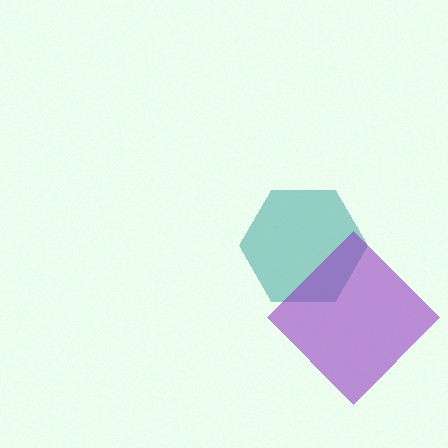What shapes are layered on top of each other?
The layered shapes are: a teal hexagon, a purple diamond.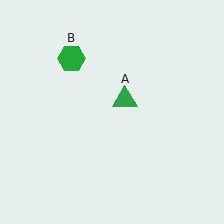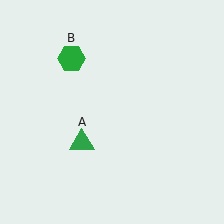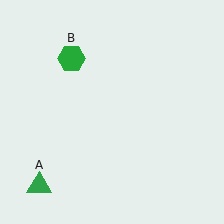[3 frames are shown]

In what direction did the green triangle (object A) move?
The green triangle (object A) moved down and to the left.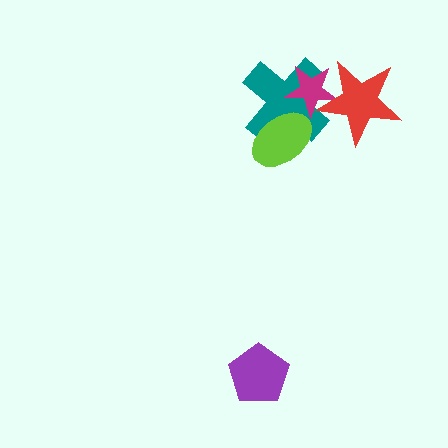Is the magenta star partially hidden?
Yes, it is partially covered by another shape.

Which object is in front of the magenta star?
The red star is in front of the magenta star.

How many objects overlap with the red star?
2 objects overlap with the red star.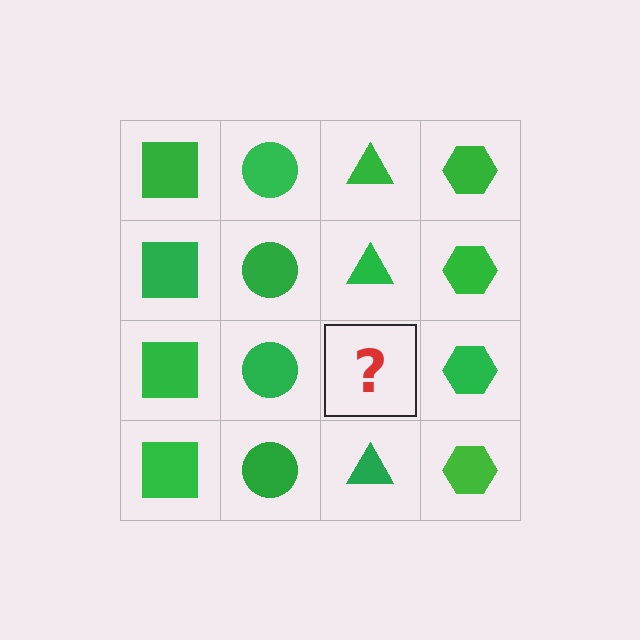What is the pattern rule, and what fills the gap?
The rule is that each column has a consistent shape. The gap should be filled with a green triangle.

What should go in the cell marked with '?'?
The missing cell should contain a green triangle.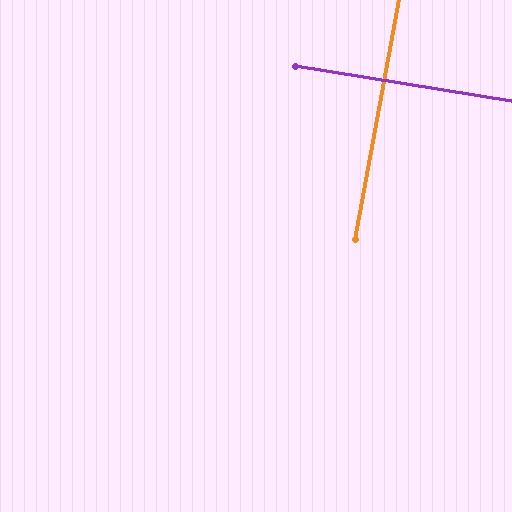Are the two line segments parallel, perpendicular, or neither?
Perpendicular — they meet at approximately 89°.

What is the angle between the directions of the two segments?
Approximately 89 degrees.